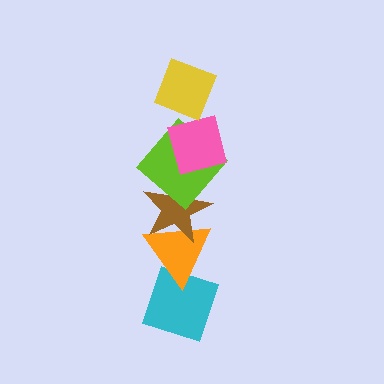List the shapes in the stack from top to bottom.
From top to bottom: the yellow diamond, the pink square, the lime diamond, the brown star, the orange triangle, the cyan diamond.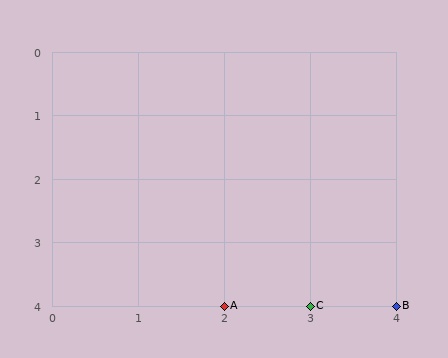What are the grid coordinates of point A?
Point A is at grid coordinates (2, 4).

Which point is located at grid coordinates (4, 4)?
Point B is at (4, 4).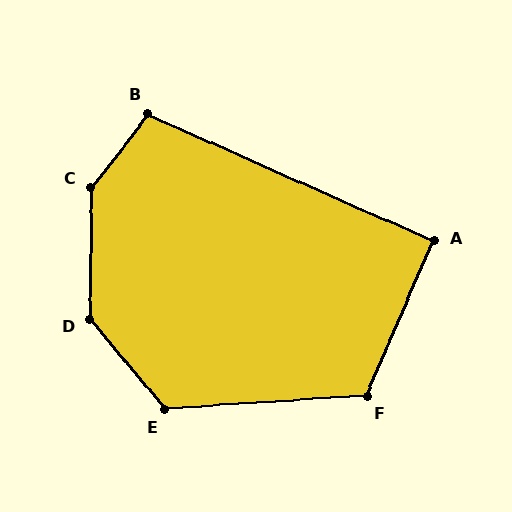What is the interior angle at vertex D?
Approximately 139 degrees (obtuse).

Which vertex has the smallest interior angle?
A, at approximately 91 degrees.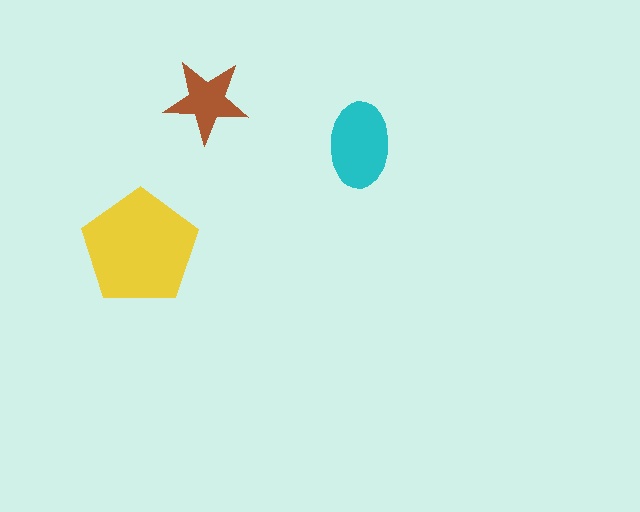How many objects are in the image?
There are 3 objects in the image.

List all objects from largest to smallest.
The yellow pentagon, the cyan ellipse, the brown star.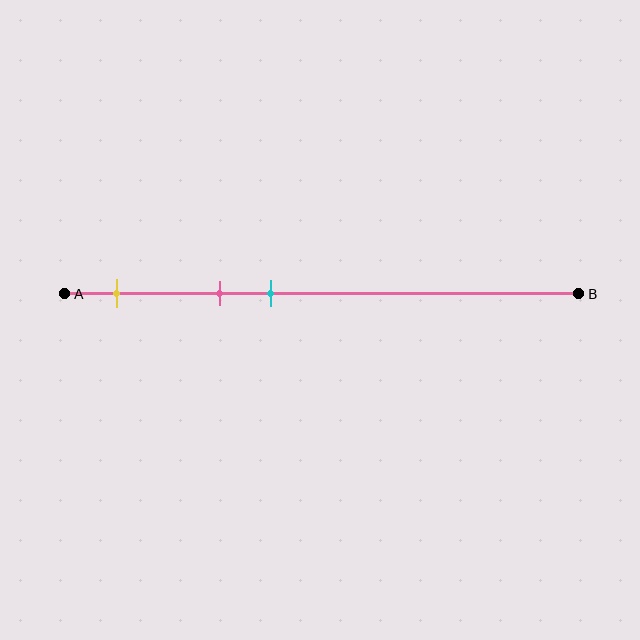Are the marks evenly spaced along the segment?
Yes, the marks are approximately evenly spaced.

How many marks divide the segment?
There are 3 marks dividing the segment.